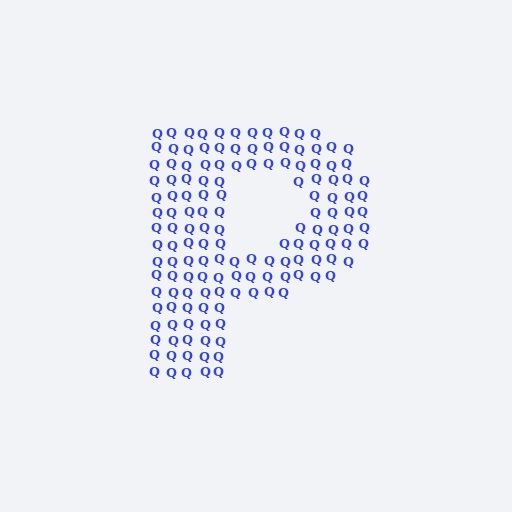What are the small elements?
The small elements are letter Q's.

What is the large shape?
The large shape is the letter P.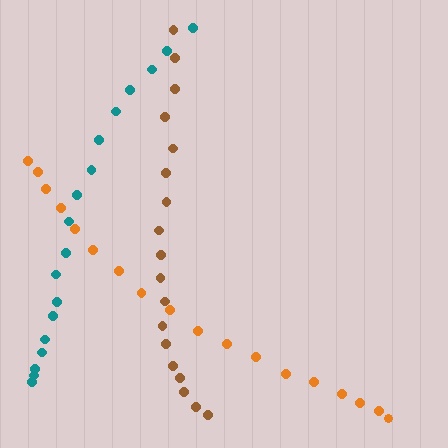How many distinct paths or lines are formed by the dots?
There are 3 distinct paths.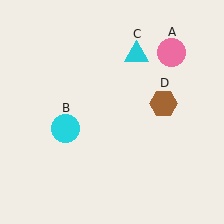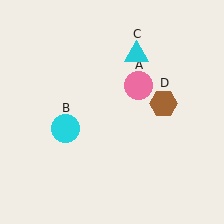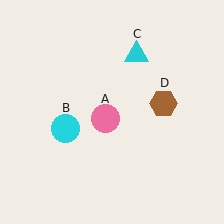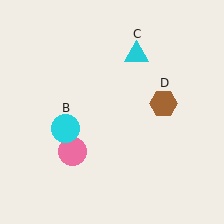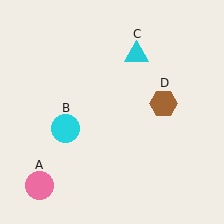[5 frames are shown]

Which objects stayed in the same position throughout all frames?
Cyan circle (object B) and cyan triangle (object C) and brown hexagon (object D) remained stationary.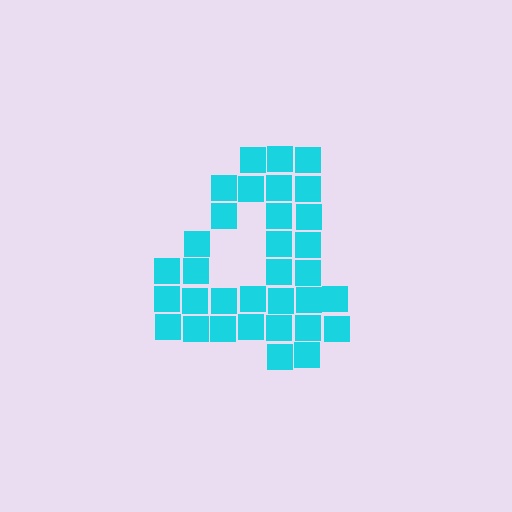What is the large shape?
The large shape is the digit 4.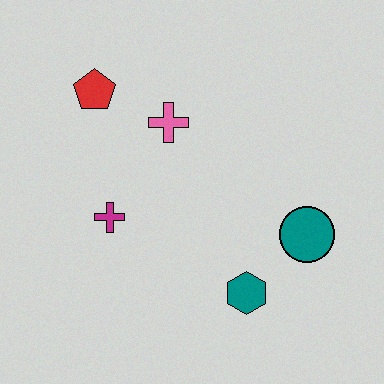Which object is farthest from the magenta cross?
The teal circle is farthest from the magenta cross.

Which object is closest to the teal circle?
The teal hexagon is closest to the teal circle.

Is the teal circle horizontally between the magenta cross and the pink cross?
No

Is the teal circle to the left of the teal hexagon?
No